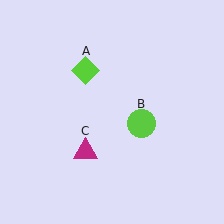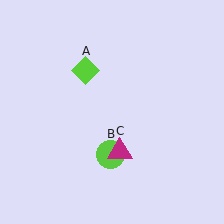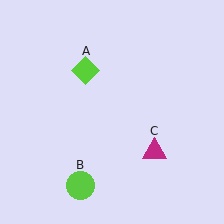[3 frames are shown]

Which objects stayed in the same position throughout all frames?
Lime diamond (object A) remained stationary.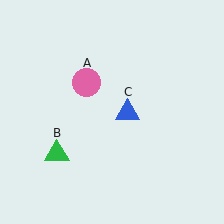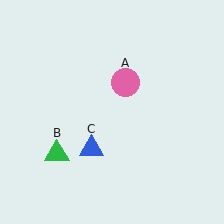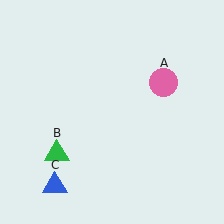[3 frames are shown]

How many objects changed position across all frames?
2 objects changed position: pink circle (object A), blue triangle (object C).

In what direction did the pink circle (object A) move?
The pink circle (object A) moved right.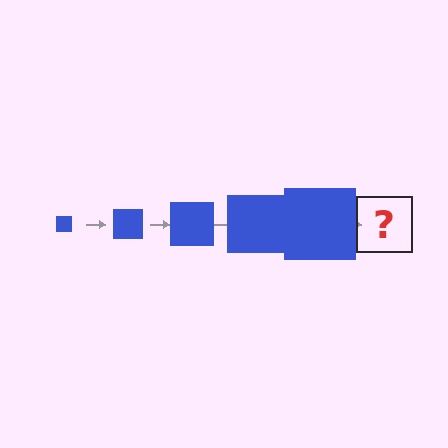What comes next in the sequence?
The next element should be a blue square, larger than the previous one.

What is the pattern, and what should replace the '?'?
The pattern is that the square gets progressively larger each step. The '?' should be a blue square, larger than the previous one.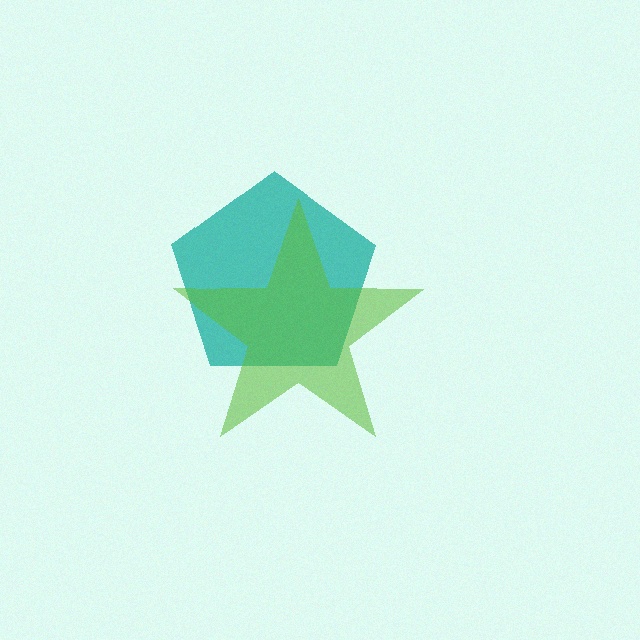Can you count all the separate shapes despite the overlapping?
Yes, there are 2 separate shapes.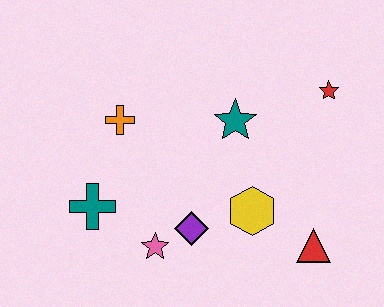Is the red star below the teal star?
No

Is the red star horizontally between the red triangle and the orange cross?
No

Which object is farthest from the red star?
The teal cross is farthest from the red star.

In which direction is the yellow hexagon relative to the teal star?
The yellow hexagon is below the teal star.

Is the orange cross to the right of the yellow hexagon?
No